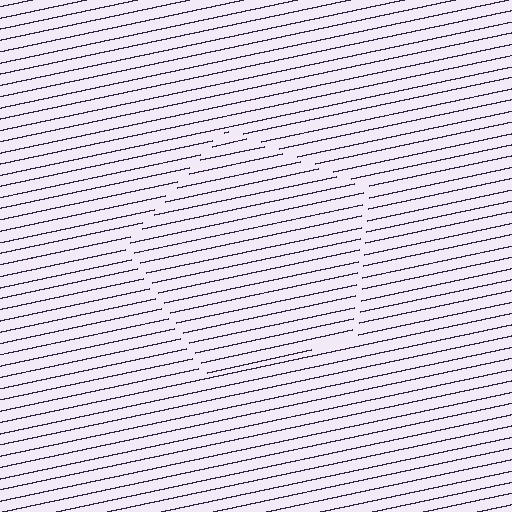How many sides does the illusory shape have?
5 sides — the line-ends trace a pentagon.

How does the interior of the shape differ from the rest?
The interior of the shape contains the same grating, shifted by half a period — the contour is defined by the phase discontinuity where line-ends from the inner and outer gratings abut.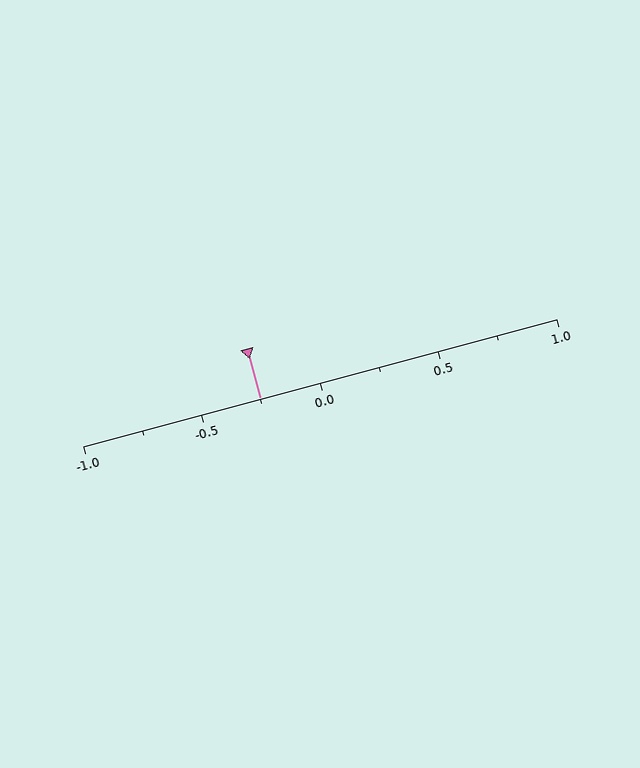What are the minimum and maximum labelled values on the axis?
The axis runs from -1.0 to 1.0.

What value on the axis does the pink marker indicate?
The marker indicates approximately -0.25.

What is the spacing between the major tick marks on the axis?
The major ticks are spaced 0.5 apart.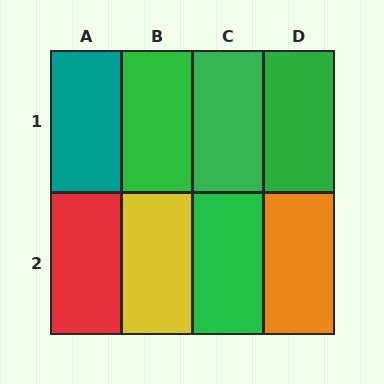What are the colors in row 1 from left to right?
Teal, green, green, green.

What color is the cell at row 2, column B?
Yellow.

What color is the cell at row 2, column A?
Red.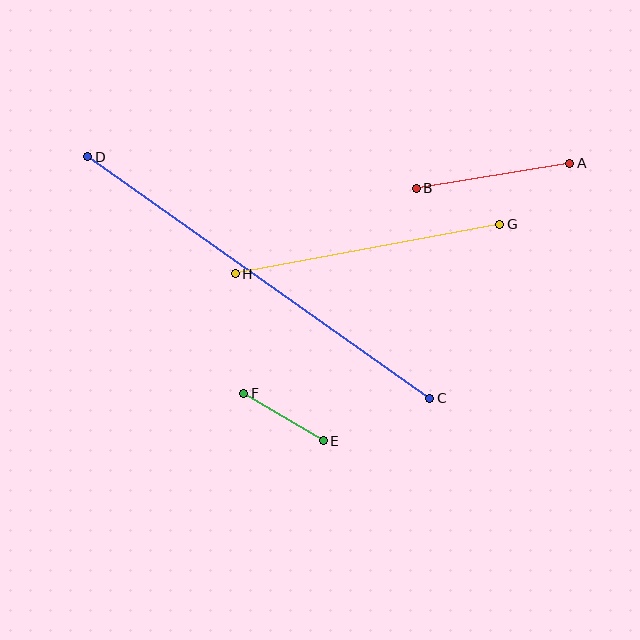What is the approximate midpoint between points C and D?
The midpoint is at approximately (259, 277) pixels.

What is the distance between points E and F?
The distance is approximately 93 pixels.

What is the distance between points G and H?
The distance is approximately 269 pixels.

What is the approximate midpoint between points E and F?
The midpoint is at approximately (284, 417) pixels.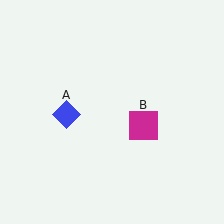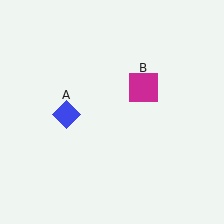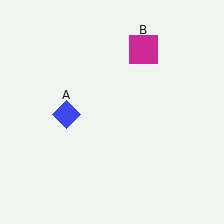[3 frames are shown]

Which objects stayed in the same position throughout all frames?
Blue diamond (object A) remained stationary.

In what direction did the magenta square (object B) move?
The magenta square (object B) moved up.